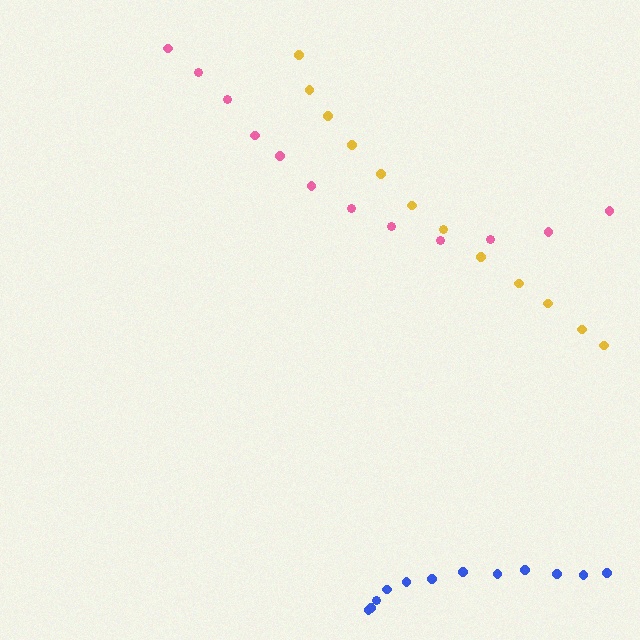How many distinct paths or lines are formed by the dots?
There are 3 distinct paths.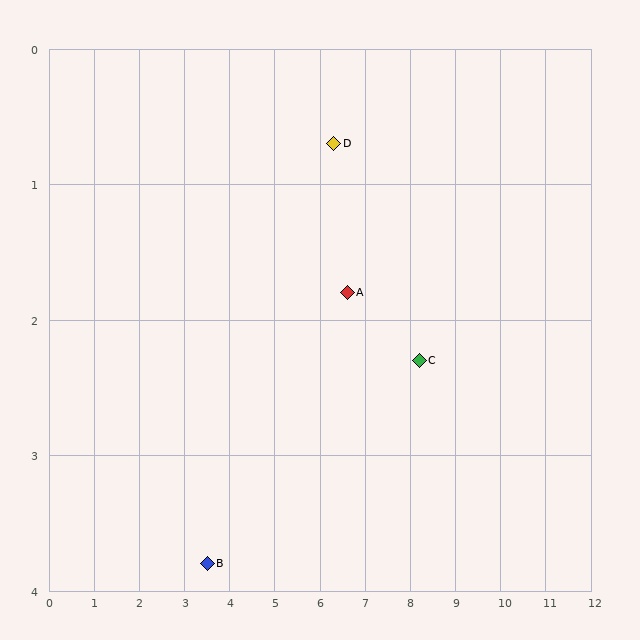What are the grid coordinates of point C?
Point C is at approximately (8.2, 2.3).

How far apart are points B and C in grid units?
Points B and C are about 4.9 grid units apart.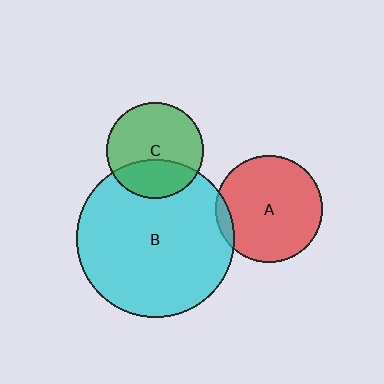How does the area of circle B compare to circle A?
Approximately 2.2 times.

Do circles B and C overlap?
Yes.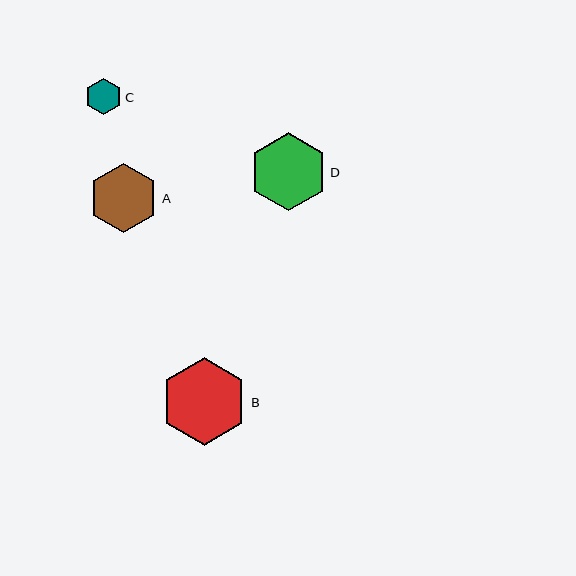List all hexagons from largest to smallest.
From largest to smallest: B, D, A, C.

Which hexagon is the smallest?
Hexagon C is the smallest with a size of approximately 37 pixels.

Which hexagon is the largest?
Hexagon B is the largest with a size of approximately 87 pixels.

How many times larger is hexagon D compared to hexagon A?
Hexagon D is approximately 1.1 times the size of hexagon A.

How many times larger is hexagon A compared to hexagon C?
Hexagon A is approximately 1.9 times the size of hexagon C.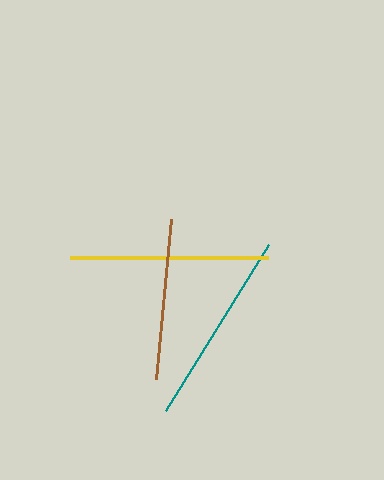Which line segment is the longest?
The yellow line is the longest at approximately 198 pixels.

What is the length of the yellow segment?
The yellow segment is approximately 198 pixels long.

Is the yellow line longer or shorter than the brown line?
The yellow line is longer than the brown line.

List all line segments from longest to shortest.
From longest to shortest: yellow, teal, brown.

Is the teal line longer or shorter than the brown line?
The teal line is longer than the brown line.